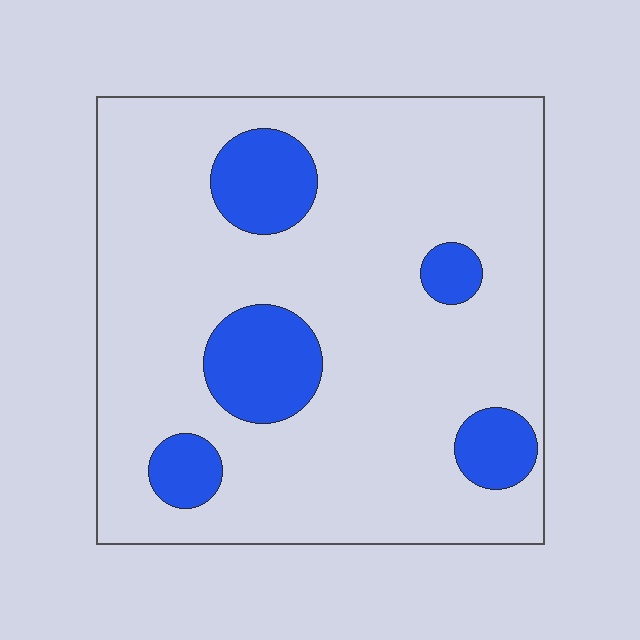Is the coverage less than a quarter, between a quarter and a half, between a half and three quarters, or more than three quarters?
Less than a quarter.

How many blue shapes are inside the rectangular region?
5.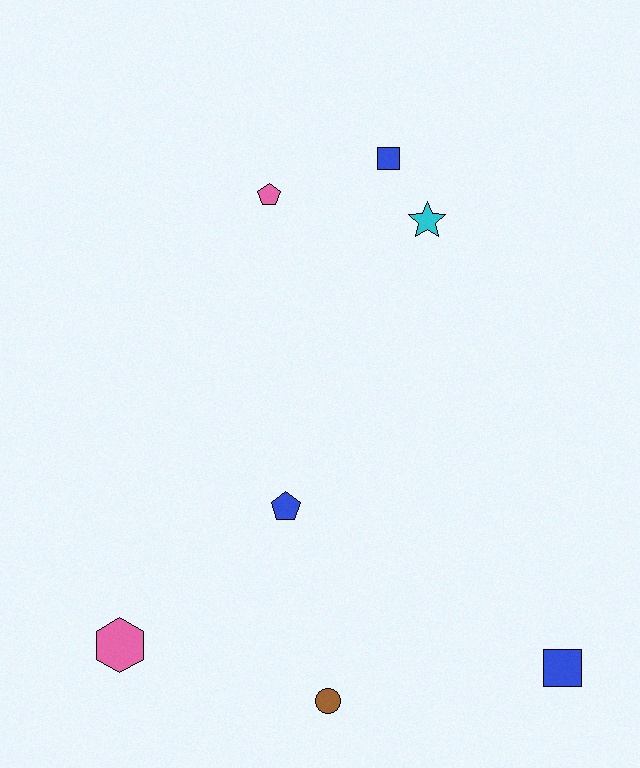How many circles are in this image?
There is 1 circle.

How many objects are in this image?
There are 7 objects.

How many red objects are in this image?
There are no red objects.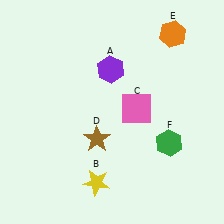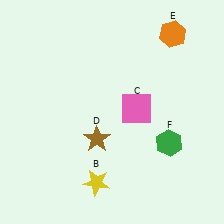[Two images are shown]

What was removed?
The purple hexagon (A) was removed in Image 2.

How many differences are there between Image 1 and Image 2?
There is 1 difference between the two images.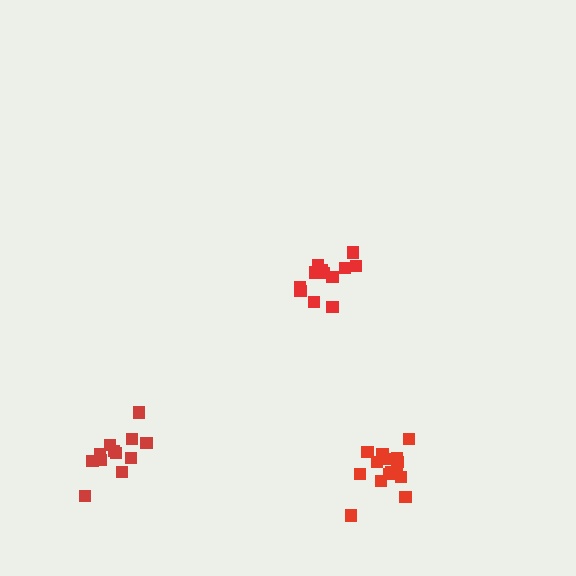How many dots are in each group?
Group 1: 12 dots, Group 2: 15 dots, Group 3: 12 dots (39 total).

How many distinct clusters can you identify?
There are 3 distinct clusters.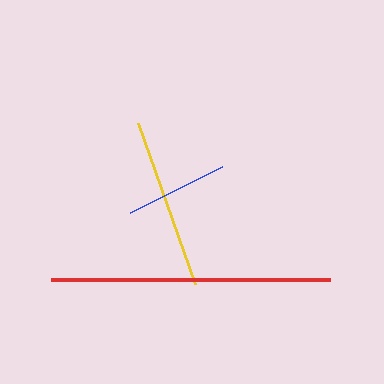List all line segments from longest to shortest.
From longest to shortest: red, yellow, blue.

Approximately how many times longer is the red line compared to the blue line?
The red line is approximately 2.7 times the length of the blue line.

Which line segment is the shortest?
The blue line is the shortest at approximately 103 pixels.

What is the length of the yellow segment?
The yellow segment is approximately 171 pixels long.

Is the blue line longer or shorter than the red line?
The red line is longer than the blue line.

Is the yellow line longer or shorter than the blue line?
The yellow line is longer than the blue line.